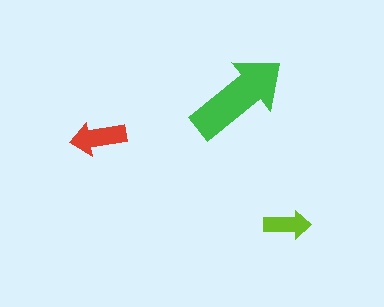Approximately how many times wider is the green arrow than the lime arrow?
About 2 times wider.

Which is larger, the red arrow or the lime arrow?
The red one.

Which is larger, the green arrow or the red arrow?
The green one.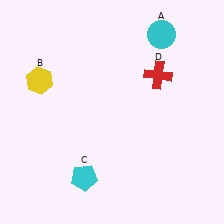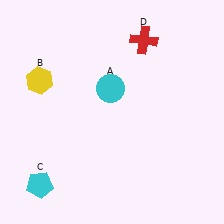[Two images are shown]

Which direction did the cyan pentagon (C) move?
The cyan pentagon (C) moved left.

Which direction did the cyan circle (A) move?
The cyan circle (A) moved down.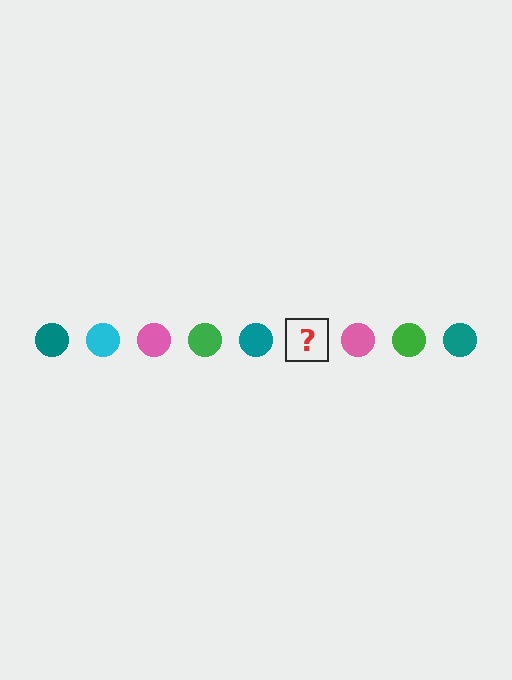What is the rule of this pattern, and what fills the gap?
The rule is that the pattern cycles through teal, cyan, pink, green circles. The gap should be filled with a cyan circle.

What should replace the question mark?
The question mark should be replaced with a cyan circle.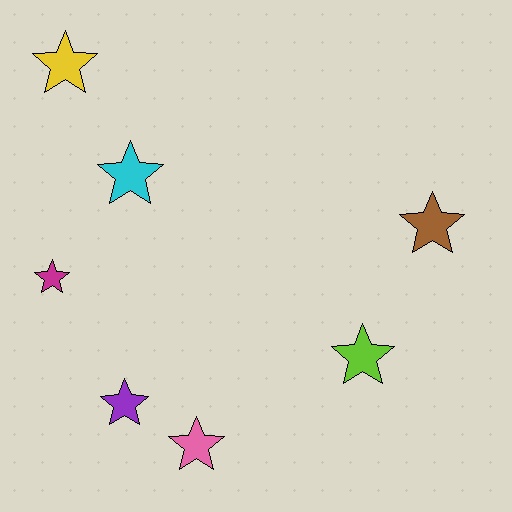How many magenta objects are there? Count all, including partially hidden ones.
There is 1 magenta object.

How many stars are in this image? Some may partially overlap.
There are 7 stars.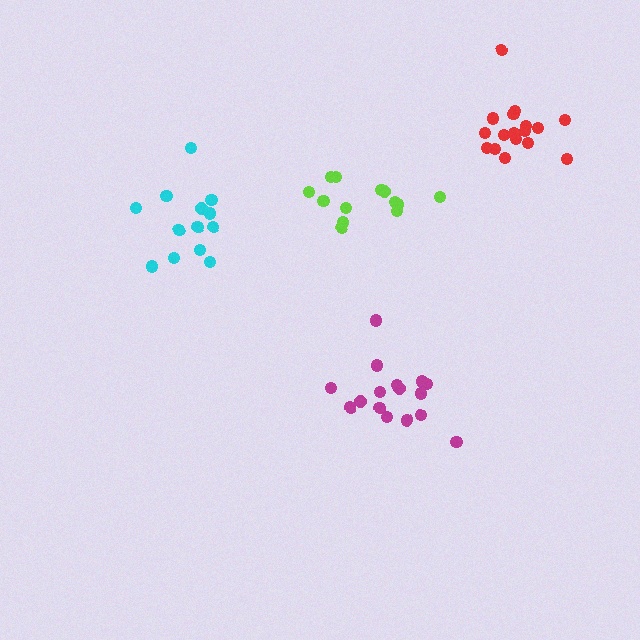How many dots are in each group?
Group 1: 13 dots, Group 2: 16 dots, Group 3: 13 dots, Group 4: 17 dots (59 total).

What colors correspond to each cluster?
The clusters are colored: lime, magenta, cyan, red.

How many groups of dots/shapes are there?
There are 4 groups.